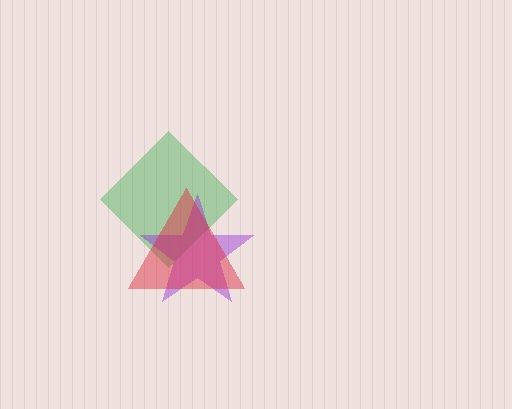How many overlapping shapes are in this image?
There are 3 overlapping shapes in the image.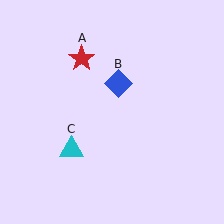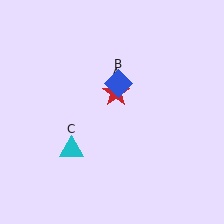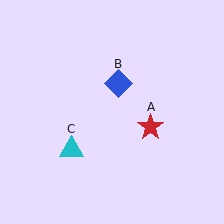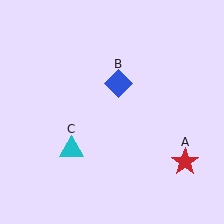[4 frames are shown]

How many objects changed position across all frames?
1 object changed position: red star (object A).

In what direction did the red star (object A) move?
The red star (object A) moved down and to the right.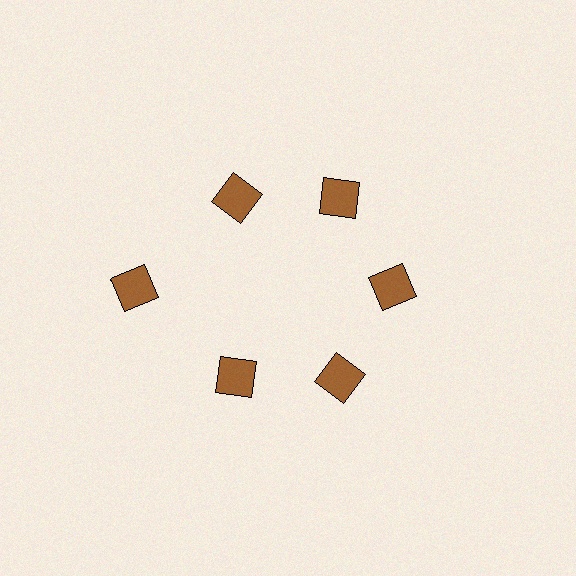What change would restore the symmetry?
The symmetry would be restored by moving it inward, back onto the ring so that all 6 squares sit at equal angles and equal distance from the center.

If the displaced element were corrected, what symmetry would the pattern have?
It would have 6-fold rotational symmetry — the pattern would map onto itself every 60 degrees.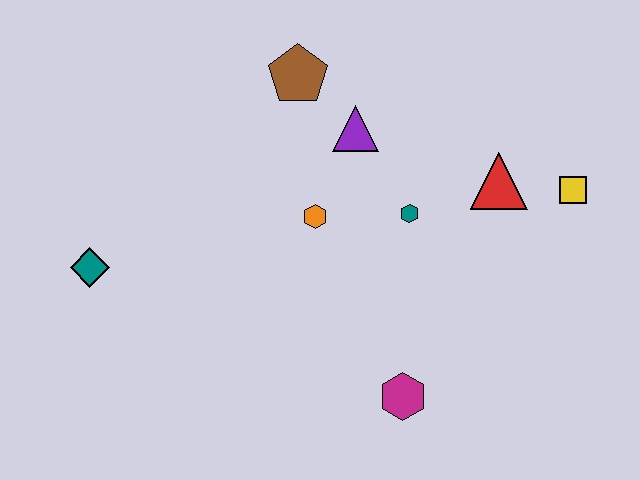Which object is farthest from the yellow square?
The teal diamond is farthest from the yellow square.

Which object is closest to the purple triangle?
The brown pentagon is closest to the purple triangle.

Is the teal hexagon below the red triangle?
Yes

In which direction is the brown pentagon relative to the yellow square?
The brown pentagon is to the left of the yellow square.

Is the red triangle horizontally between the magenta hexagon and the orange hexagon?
No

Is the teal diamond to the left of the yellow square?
Yes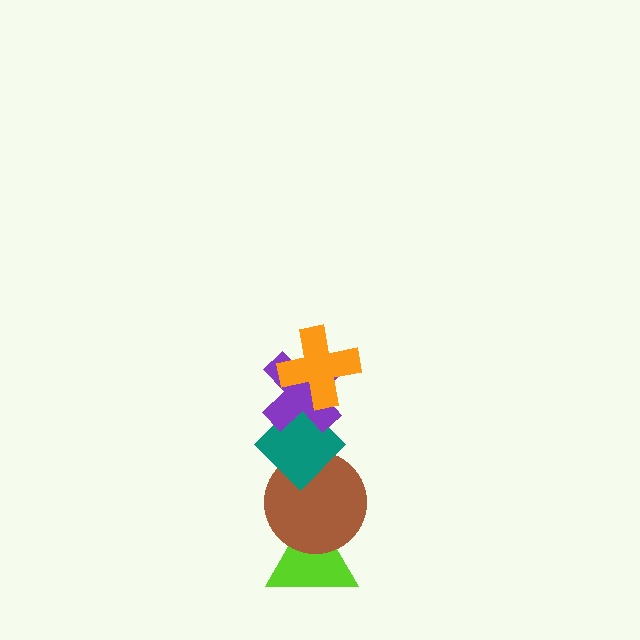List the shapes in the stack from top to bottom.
From top to bottom: the orange cross, the purple cross, the teal diamond, the brown circle, the lime triangle.